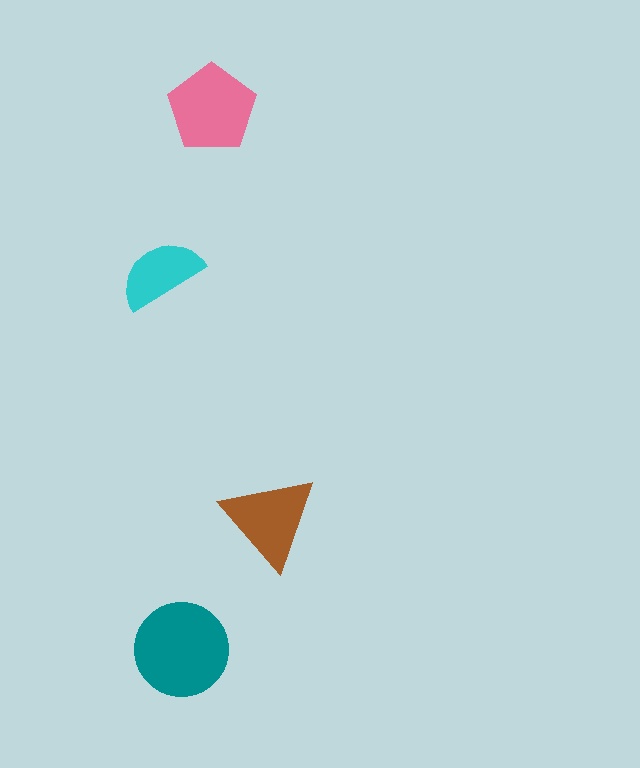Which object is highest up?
The pink pentagon is topmost.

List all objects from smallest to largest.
The cyan semicircle, the brown triangle, the pink pentagon, the teal circle.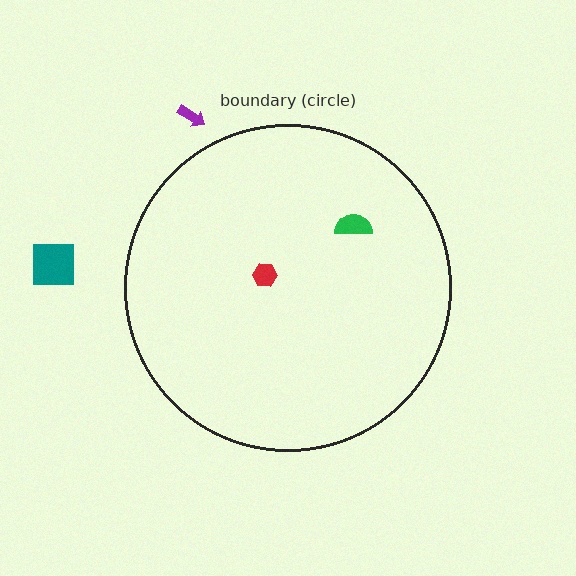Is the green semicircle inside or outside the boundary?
Inside.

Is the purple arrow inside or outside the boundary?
Outside.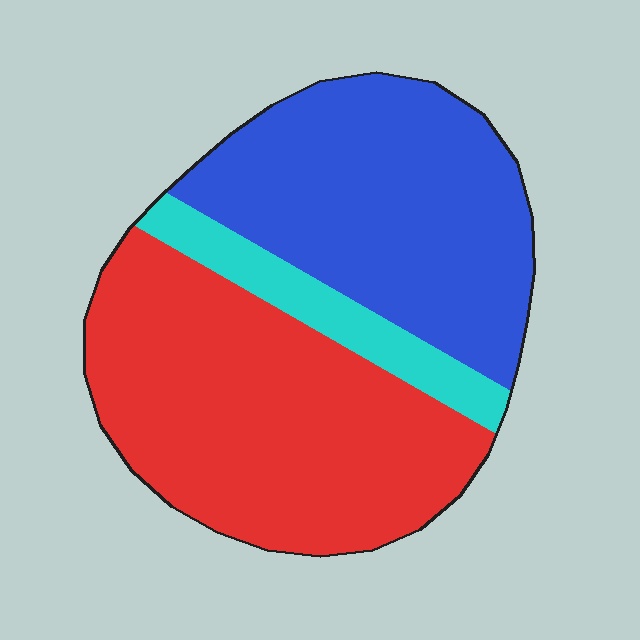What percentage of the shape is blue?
Blue takes up about two fifths (2/5) of the shape.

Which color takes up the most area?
Red, at roughly 50%.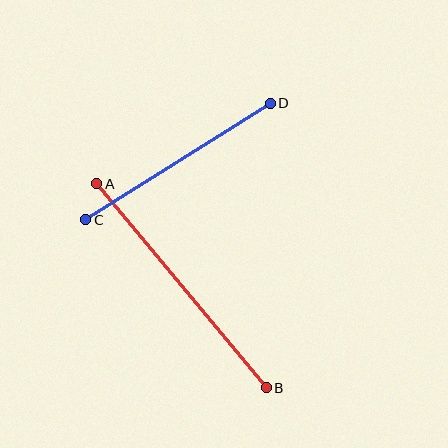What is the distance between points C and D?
The distance is approximately 218 pixels.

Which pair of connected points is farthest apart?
Points A and B are farthest apart.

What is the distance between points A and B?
The distance is approximately 265 pixels.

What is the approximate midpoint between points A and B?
The midpoint is at approximately (182, 286) pixels.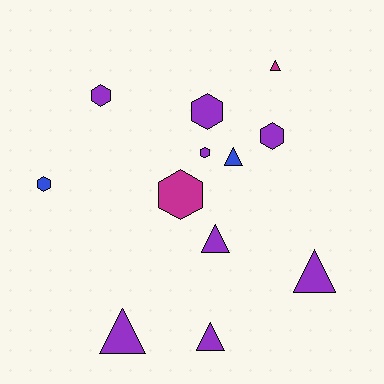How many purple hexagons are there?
There are 4 purple hexagons.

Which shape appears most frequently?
Hexagon, with 6 objects.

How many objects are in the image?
There are 12 objects.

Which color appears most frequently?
Purple, with 8 objects.